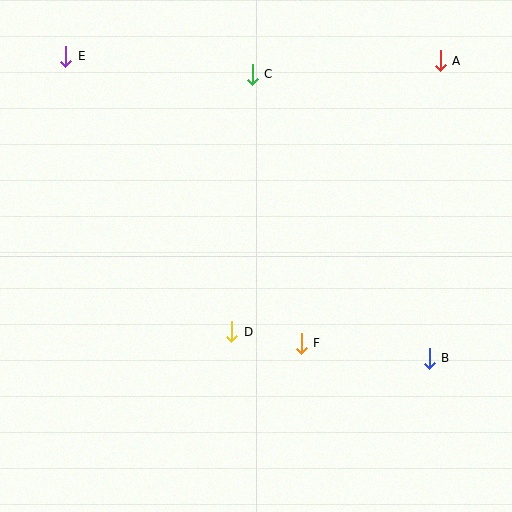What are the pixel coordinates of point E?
Point E is at (66, 56).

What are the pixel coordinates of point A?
Point A is at (440, 61).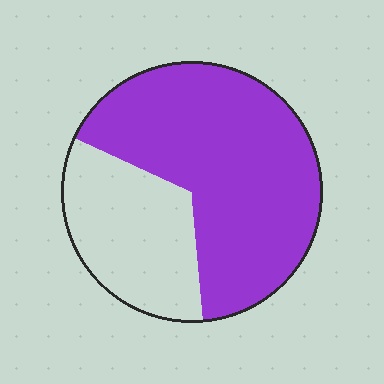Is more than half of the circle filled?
Yes.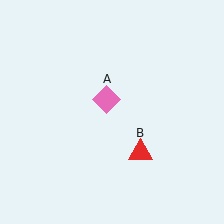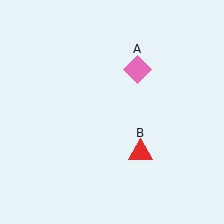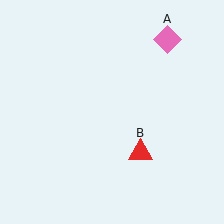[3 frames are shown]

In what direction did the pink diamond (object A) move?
The pink diamond (object A) moved up and to the right.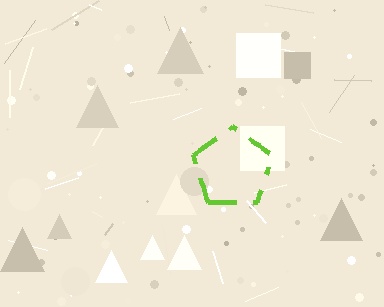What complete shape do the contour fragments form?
The contour fragments form a pentagon.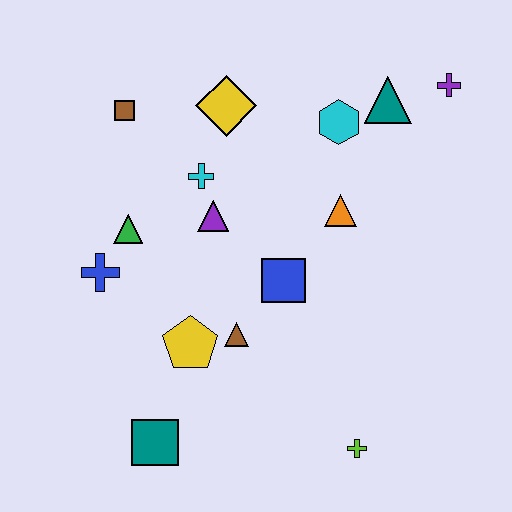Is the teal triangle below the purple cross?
Yes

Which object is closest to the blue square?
The brown triangle is closest to the blue square.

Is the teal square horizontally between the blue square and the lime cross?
No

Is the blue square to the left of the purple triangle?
No